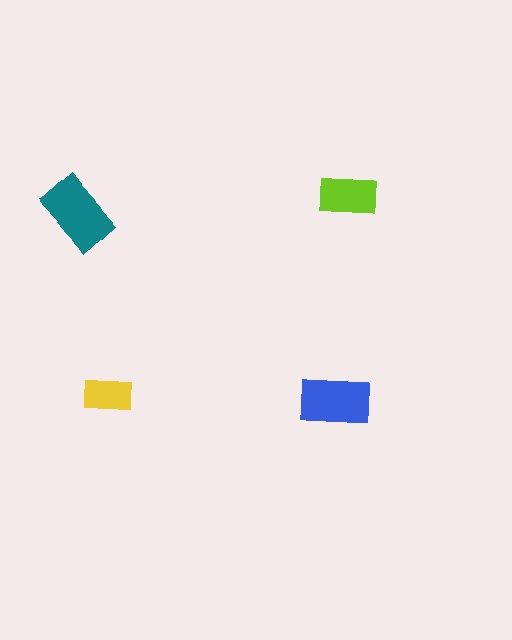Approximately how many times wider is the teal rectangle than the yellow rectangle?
About 1.5 times wider.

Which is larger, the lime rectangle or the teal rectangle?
The teal one.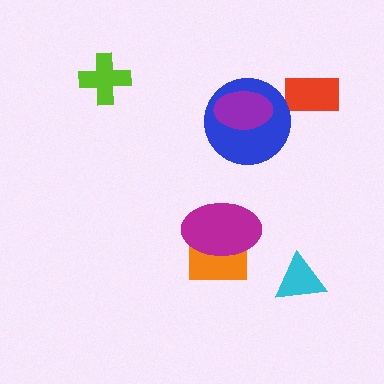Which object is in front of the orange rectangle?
The magenta ellipse is in front of the orange rectangle.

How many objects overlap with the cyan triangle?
0 objects overlap with the cyan triangle.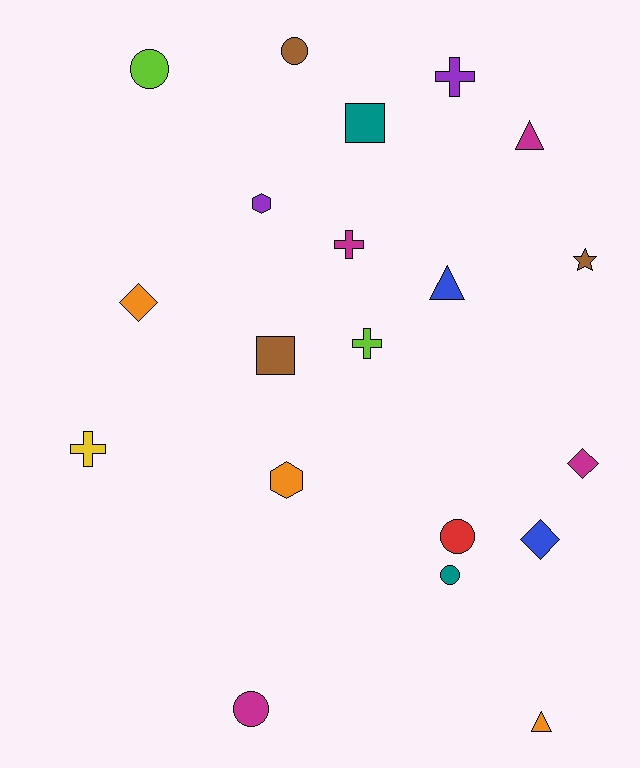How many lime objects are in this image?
There are 2 lime objects.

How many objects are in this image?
There are 20 objects.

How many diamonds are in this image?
There are 3 diamonds.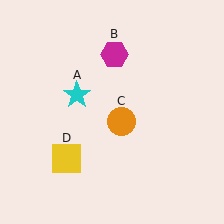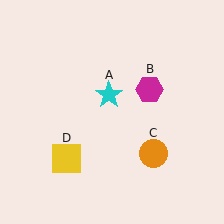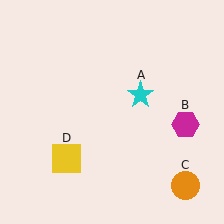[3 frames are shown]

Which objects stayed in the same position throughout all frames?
Yellow square (object D) remained stationary.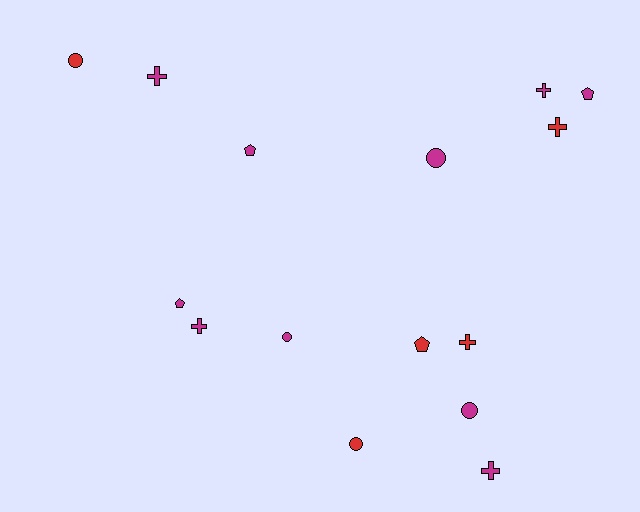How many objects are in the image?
There are 15 objects.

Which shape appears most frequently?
Cross, with 6 objects.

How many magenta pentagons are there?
There are 3 magenta pentagons.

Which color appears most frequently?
Magenta, with 10 objects.